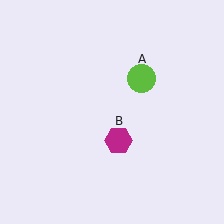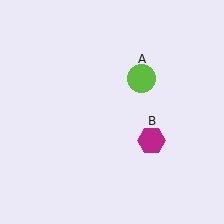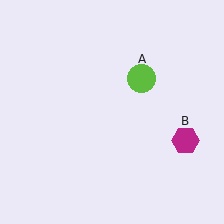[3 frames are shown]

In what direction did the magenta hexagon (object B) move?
The magenta hexagon (object B) moved right.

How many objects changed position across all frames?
1 object changed position: magenta hexagon (object B).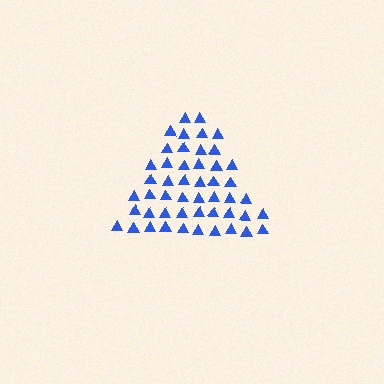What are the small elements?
The small elements are triangles.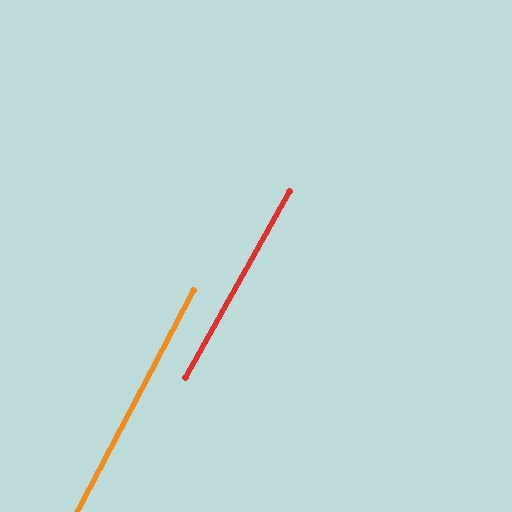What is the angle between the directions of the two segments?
Approximately 1 degree.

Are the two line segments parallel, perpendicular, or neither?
Parallel — their directions differ by only 1.4°.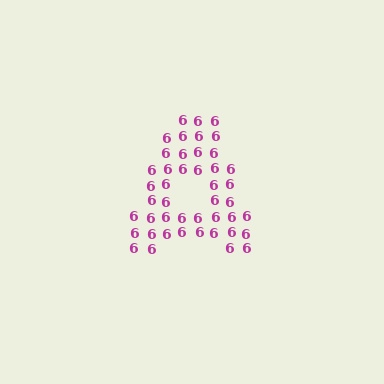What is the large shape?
The large shape is the letter A.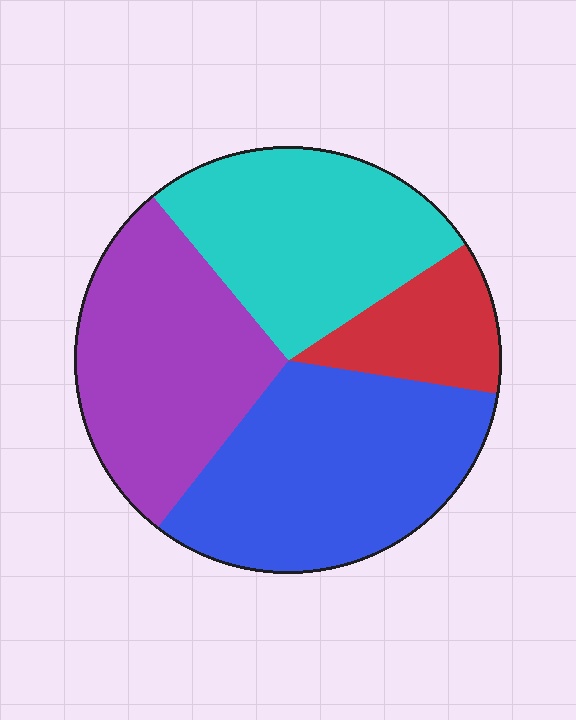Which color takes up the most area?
Blue, at roughly 35%.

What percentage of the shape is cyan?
Cyan covers 27% of the shape.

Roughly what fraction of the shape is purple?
Purple takes up about one quarter (1/4) of the shape.